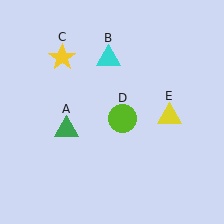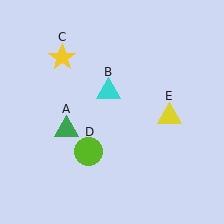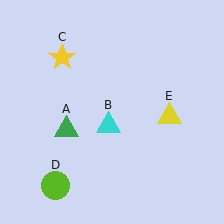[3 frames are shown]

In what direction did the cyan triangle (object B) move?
The cyan triangle (object B) moved down.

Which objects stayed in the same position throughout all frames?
Green triangle (object A) and yellow star (object C) and yellow triangle (object E) remained stationary.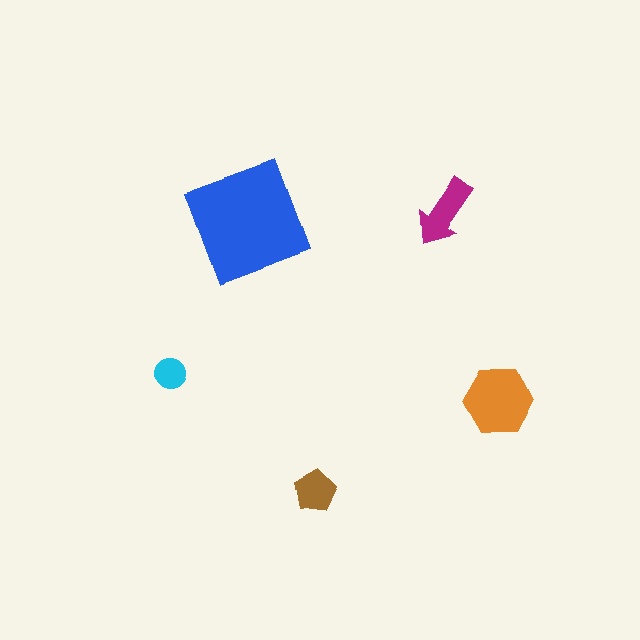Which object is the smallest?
The cyan circle.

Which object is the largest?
The blue square.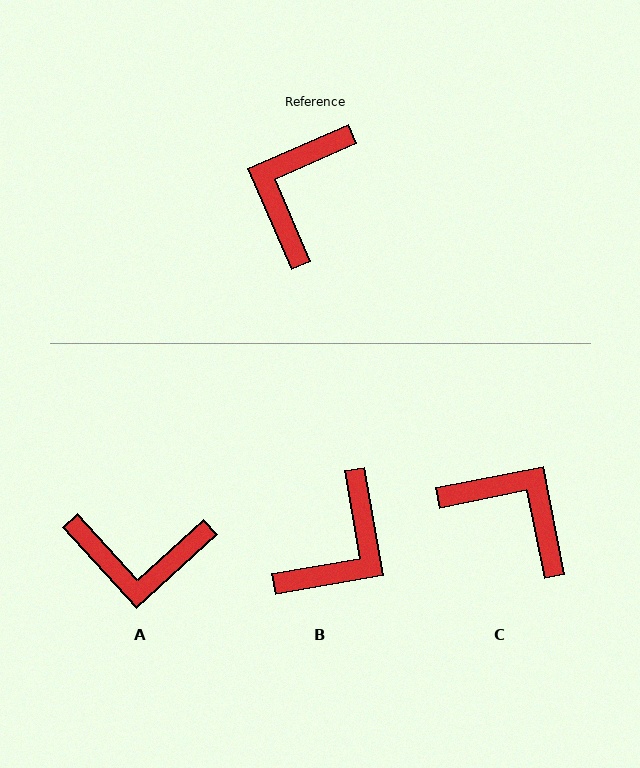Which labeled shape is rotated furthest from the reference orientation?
B, about 166 degrees away.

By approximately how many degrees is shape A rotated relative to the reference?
Approximately 109 degrees counter-clockwise.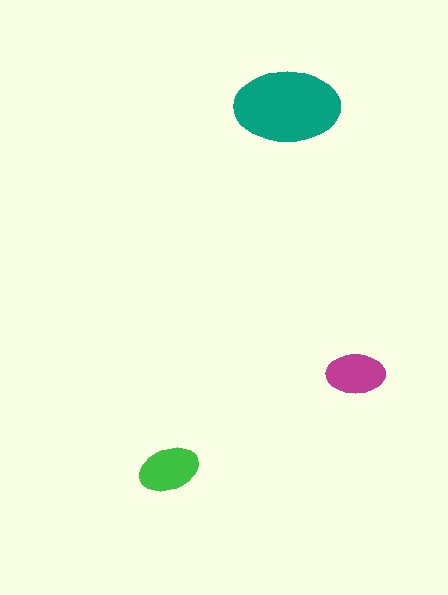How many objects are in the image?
There are 3 objects in the image.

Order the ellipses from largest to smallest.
the teal one, the green one, the magenta one.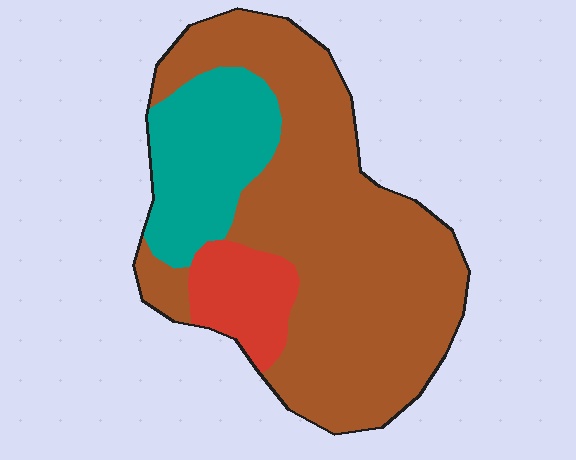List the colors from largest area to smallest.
From largest to smallest: brown, teal, red.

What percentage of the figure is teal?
Teal covers about 20% of the figure.